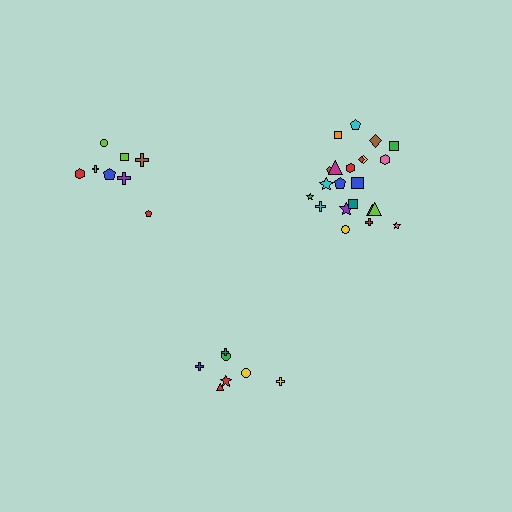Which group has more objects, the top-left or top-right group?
The top-right group.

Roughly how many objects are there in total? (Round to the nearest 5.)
Roughly 35 objects in total.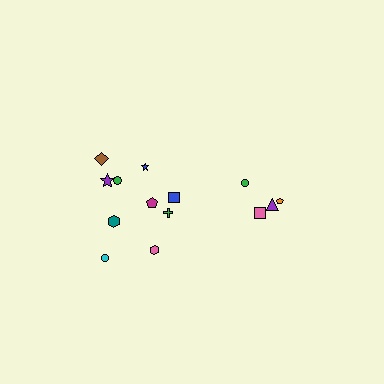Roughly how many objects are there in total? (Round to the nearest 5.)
Roughly 15 objects in total.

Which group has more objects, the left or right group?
The left group.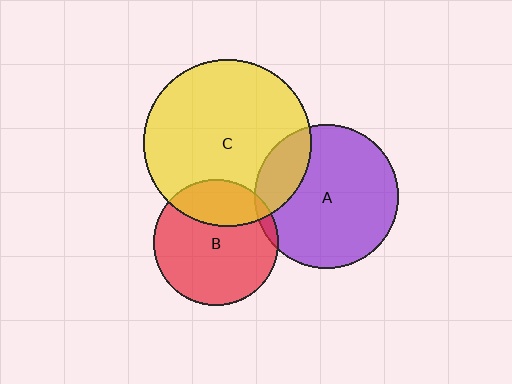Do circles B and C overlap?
Yes.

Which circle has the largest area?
Circle C (yellow).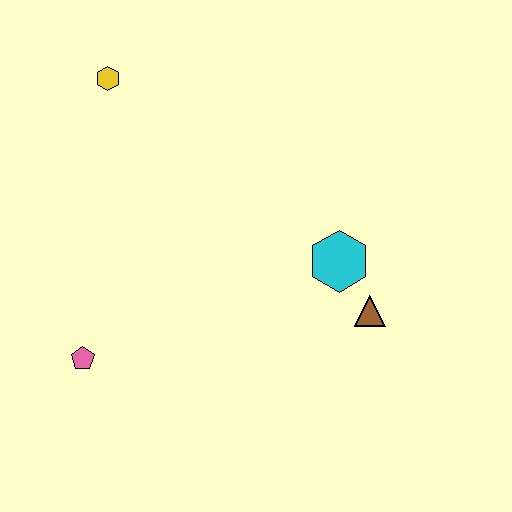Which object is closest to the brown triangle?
The cyan hexagon is closest to the brown triangle.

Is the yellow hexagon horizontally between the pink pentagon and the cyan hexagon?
Yes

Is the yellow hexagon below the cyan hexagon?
No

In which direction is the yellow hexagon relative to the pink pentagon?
The yellow hexagon is above the pink pentagon.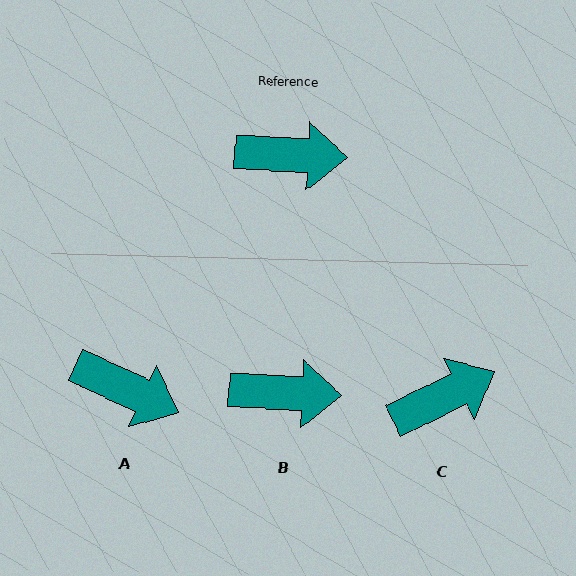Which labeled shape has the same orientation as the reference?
B.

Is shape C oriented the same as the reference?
No, it is off by about 29 degrees.